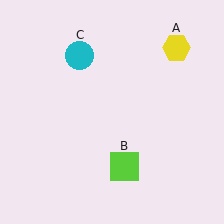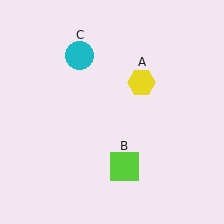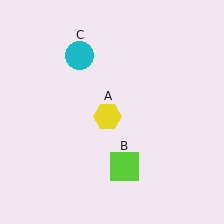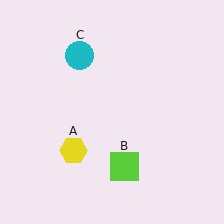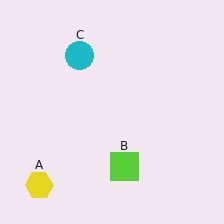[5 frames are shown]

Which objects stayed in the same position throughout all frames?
Lime square (object B) and cyan circle (object C) remained stationary.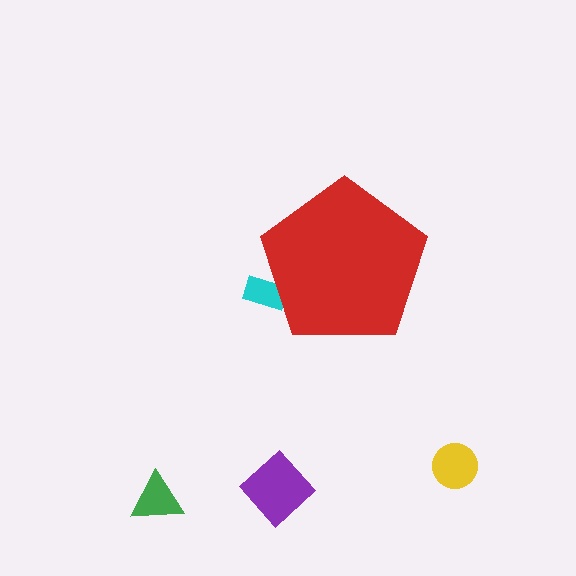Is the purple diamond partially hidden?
No, the purple diamond is fully visible.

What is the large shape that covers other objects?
A red pentagon.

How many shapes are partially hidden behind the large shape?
1 shape is partially hidden.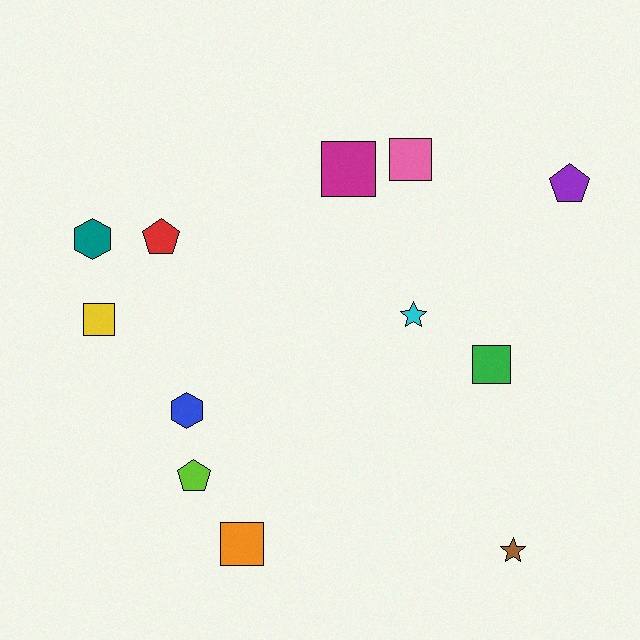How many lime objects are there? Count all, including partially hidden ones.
There is 1 lime object.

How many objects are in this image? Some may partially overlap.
There are 12 objects.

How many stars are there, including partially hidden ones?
There are 2 stars.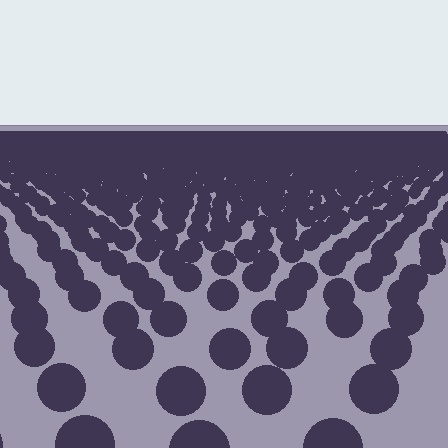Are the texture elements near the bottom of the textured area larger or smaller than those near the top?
Larger. Near the bottom, elements are closer to the viewer and appear at a bigger on-screen size.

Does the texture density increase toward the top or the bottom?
Density increases toward the top.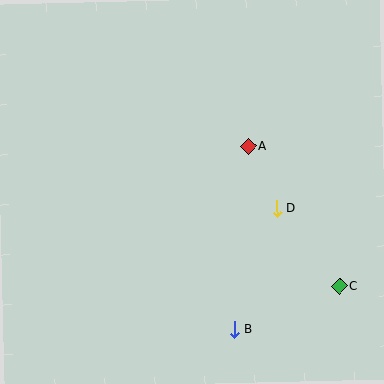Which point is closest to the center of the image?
Point A at (248, 147) is closest to the center.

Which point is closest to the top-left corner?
Point A is closest to the top-left corner.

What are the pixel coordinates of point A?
Point A is at (248, 147).